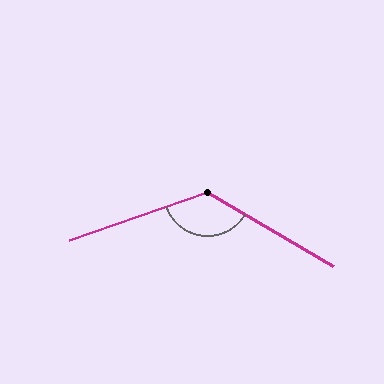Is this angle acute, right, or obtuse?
It is obtuse.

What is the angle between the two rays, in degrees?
Approximately 130 degrees.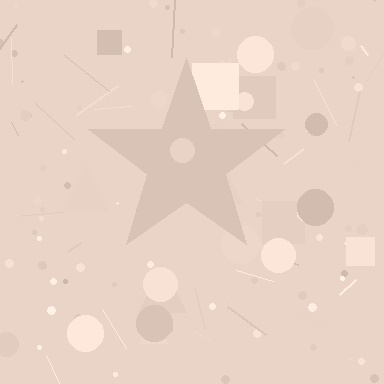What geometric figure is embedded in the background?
A star is embedded in the background.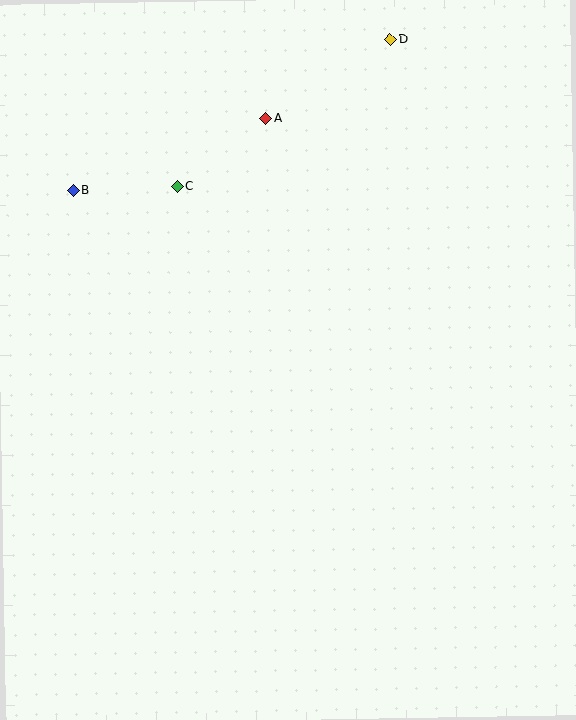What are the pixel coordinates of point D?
Point D is at (390, 39).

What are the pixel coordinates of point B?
Point B is at (73, 190).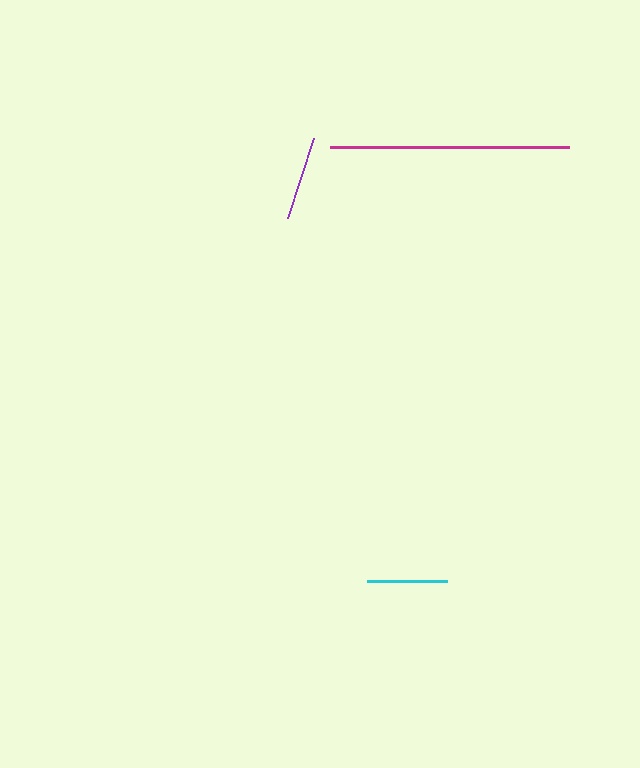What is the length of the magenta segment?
The magenta segment is approximately 239 pixels long.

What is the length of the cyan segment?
The cyan segment is approximately 79 pixels long.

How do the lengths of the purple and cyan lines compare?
The purple and cyan lines are approximately the same length.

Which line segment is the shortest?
The cyan line is the shortest at approximately 79 pixels.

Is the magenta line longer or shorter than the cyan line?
The magenta line is longer than the cyan line.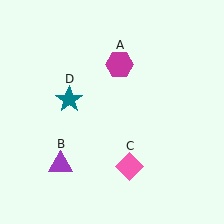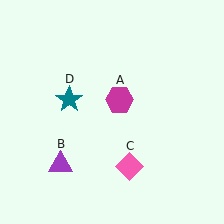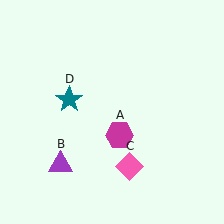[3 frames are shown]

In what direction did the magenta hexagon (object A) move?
The magenta hexagon (object A) moved down.